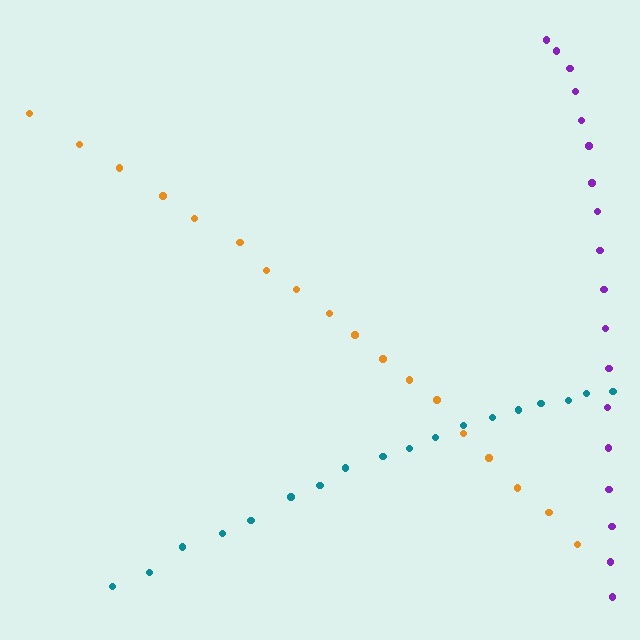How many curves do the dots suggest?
There are 3 distinct paths.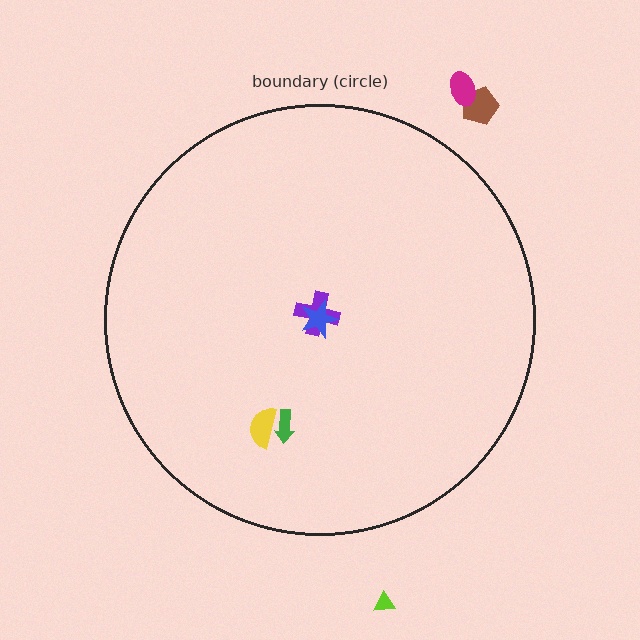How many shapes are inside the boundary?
4 inside, 3 outside.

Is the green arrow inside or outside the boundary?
Inside.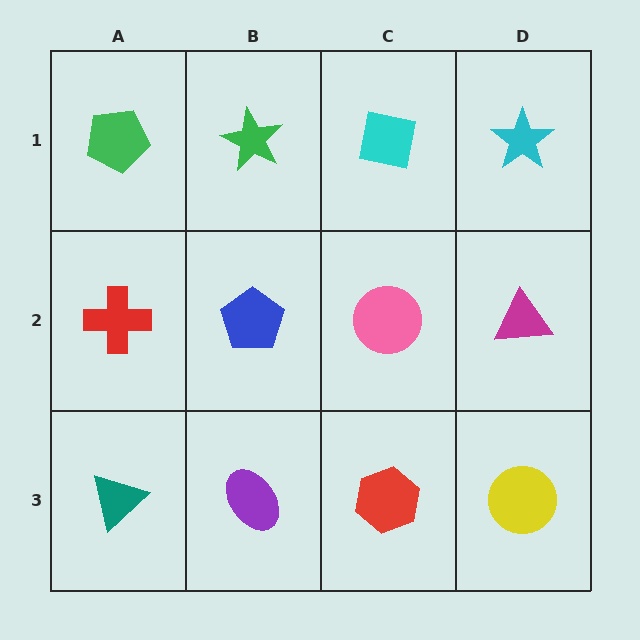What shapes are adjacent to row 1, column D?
A magenta triangle (row 2, column D), a cyan square (row 1, column C).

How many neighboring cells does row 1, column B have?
3.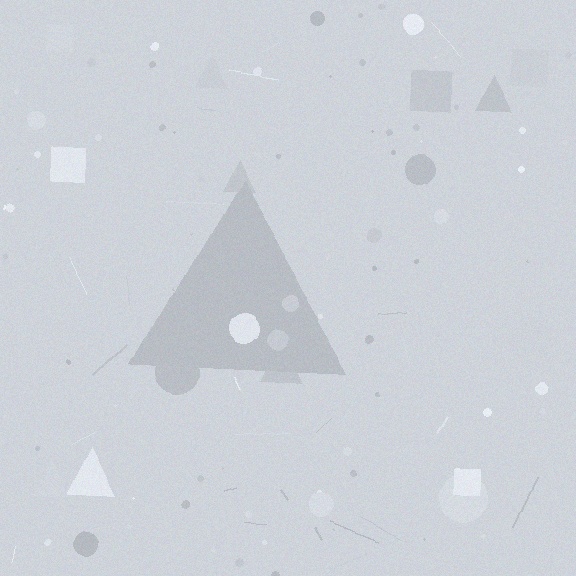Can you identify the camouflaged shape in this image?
The camouflaged shape is a triangle.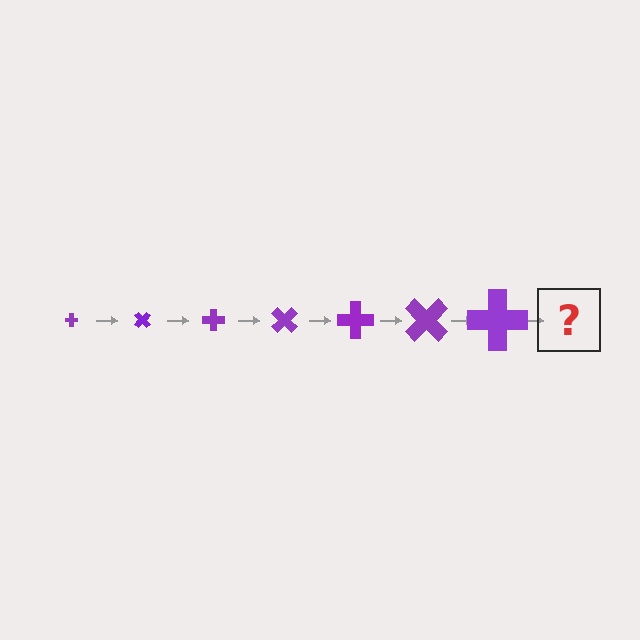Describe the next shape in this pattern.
It should be a cross, larger than the previous one and rotated 315 degrees from the start.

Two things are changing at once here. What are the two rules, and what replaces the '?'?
The two rules are that the cross grows larger each step and it rotates 45 degrees each step. The '?' should be a cross, larger than the previous one and rotated 315 degrees from the start.